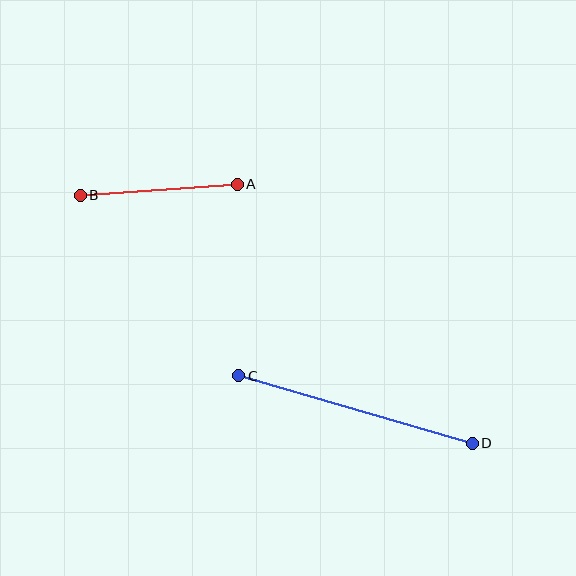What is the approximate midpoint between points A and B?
The midpoint is at approximately (159, 190) pixels.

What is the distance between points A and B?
The distance is approximately 157 pixels.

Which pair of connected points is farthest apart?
Points C and D are farthest apart.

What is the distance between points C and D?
The distance is approximately 243 pixels.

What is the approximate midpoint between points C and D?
The midpoint is at approximately (356, 409) pixels.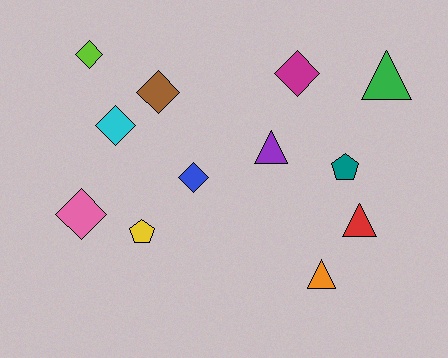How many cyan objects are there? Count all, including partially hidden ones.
There is 1 cyan object.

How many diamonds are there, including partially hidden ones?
There are 6 diamonds.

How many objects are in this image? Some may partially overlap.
There are 12 objects.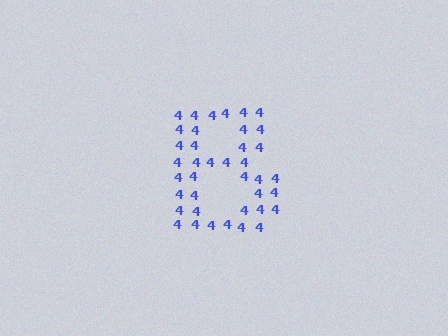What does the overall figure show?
The overall figure shows the letter B.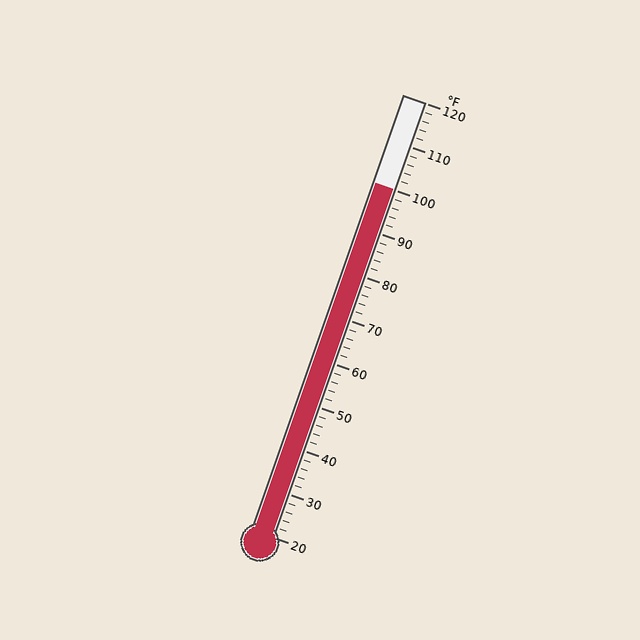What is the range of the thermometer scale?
The thermometer scale ranges from 20°F to 120°F.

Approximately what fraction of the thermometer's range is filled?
The thermometer is filled to approximately 80% of its range.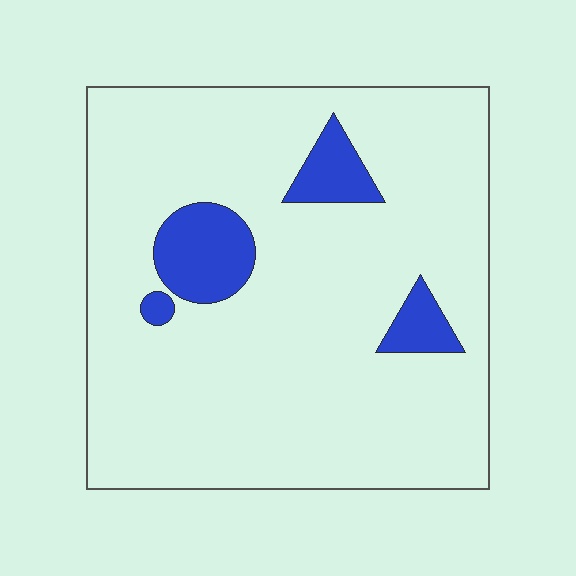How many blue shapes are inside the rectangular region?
4.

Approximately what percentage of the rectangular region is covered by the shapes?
Approximately 10%.